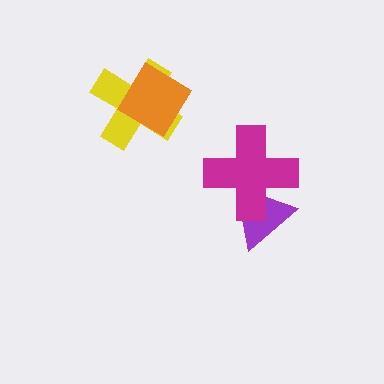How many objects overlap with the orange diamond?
1 object overlaps with the orange diamond.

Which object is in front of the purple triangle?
The magenta cross is in front of the purple triangle.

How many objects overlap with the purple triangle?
1 object overlaps with the purple triangle.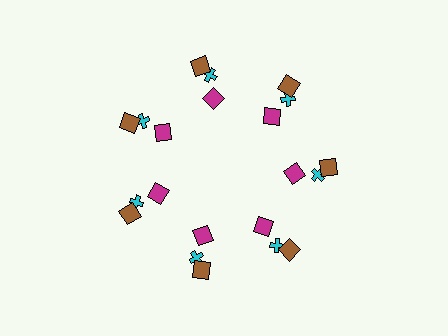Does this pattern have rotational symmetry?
Yes, this pattern has 7-fold rotational symmetry. It looks the same after rotating 51 degrees around the center.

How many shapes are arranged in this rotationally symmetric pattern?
There are 21 shapes, arranged in 7 groups of 3.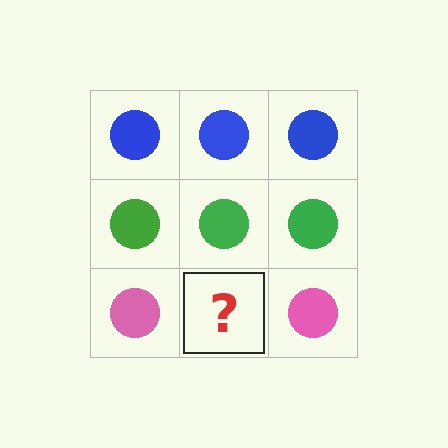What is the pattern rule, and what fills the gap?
The rule is that each row has a consistent color. The gap should be filled with a pink circle.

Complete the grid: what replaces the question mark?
The question mark should be replaced with a pink circle.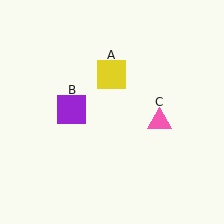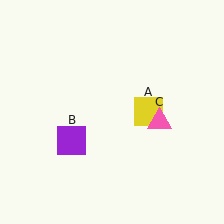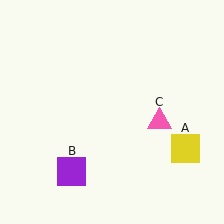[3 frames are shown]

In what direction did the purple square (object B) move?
The purple square (object B) moved down.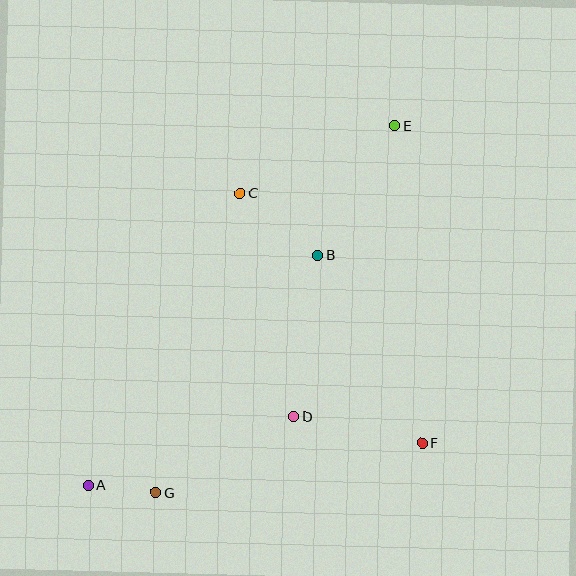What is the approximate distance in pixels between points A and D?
The distance between A and D is approximately 217 pixels.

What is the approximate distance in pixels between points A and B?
The distance between A and B is approximately 325 pixels.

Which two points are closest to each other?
Points A and G are closest to each other.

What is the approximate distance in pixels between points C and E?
The distance between C and E is approximately 169 pixels.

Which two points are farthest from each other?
Points A and E are farthest from each other.